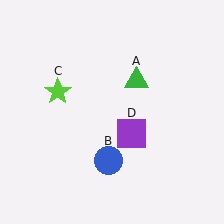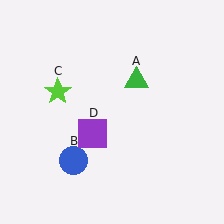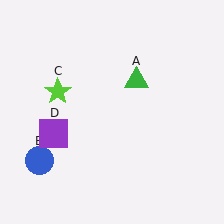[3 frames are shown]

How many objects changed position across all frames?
2 objects changed position: blue circle (object B), purple square (object D).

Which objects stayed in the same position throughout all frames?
Green triangle (object A) and lime star (object C) remained stationary.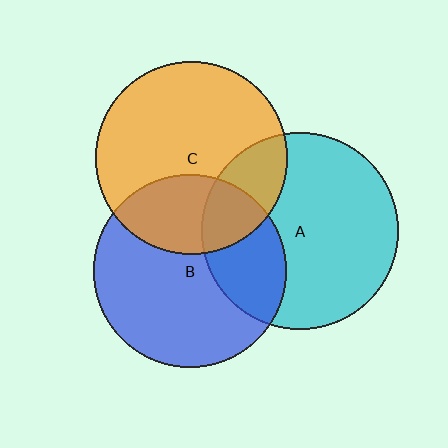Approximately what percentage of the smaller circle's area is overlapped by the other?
Approximately 30%.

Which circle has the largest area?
Circle A (cyan).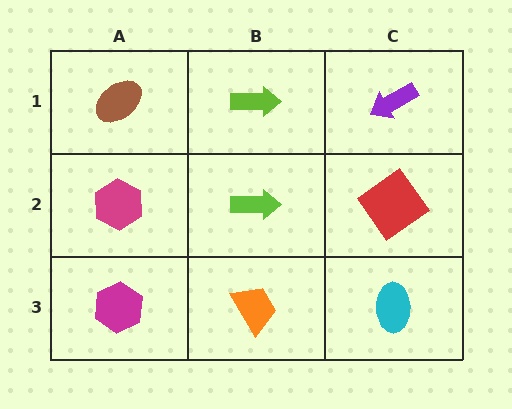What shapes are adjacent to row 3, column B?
A lime arrow (row 2, column B), a magenta hexagon (row 3, column A), a cyan ellipse (row 3, column C).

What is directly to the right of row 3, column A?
An orange trapezoid.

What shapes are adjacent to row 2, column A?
A brown ellipse (row 1, column A), a magenta hexagon (row 3, column A), a lime arrow (row 2, column B).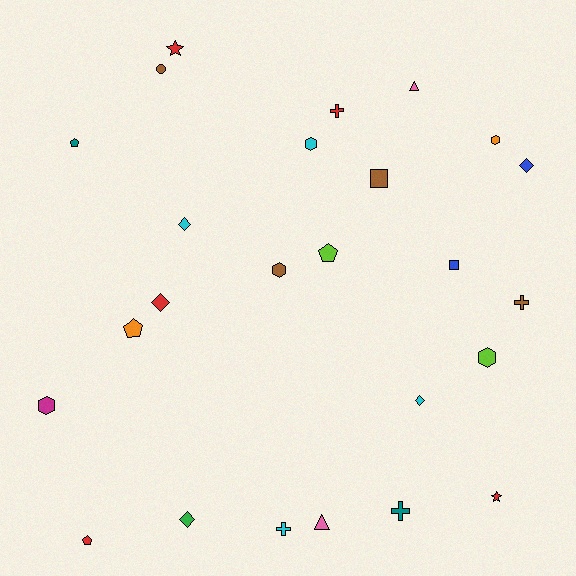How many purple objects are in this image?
There are no purple objects.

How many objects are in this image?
There are 25 objects.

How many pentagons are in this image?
There are 4 pentagons.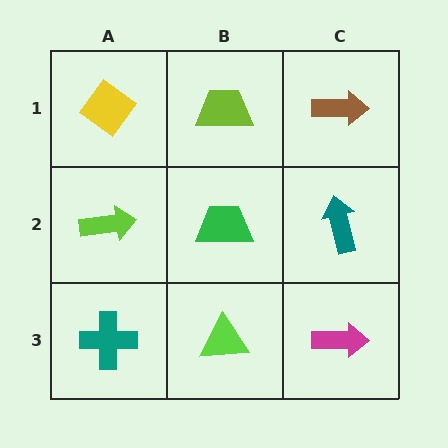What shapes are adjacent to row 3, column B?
A green trapezoid (row 2, column B), a teal cross (row 3, column A), a magenta arrow (row 3, column C).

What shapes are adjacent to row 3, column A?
A lime arrow (row 2, column A), a lime triangle (row 3, column B).